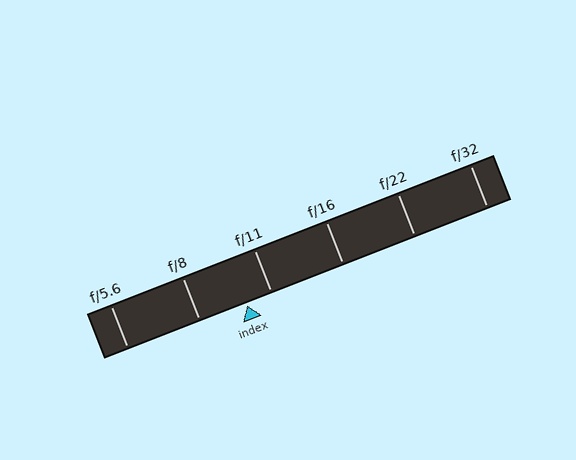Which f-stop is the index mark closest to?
The index mark is closest to f/11.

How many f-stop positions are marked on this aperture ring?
There are 6 f-stop positions marked.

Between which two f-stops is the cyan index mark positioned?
The index mark is between f/8 and f/11.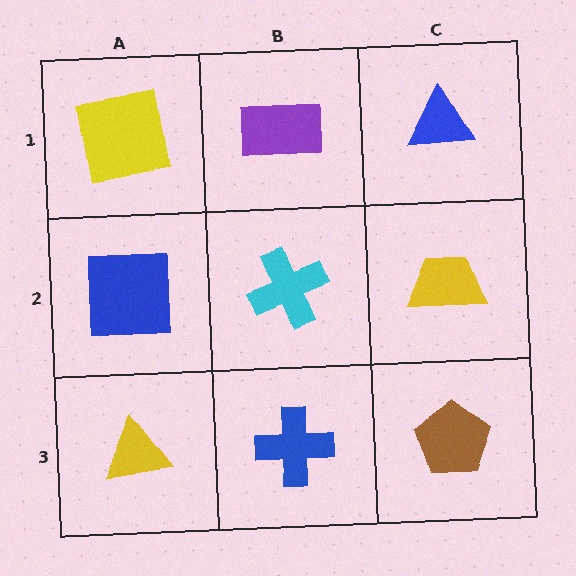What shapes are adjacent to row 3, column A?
A blue square (row 2, column A), a blue cross (row 3, column B).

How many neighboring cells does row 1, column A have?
2.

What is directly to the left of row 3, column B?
A yellow triangle.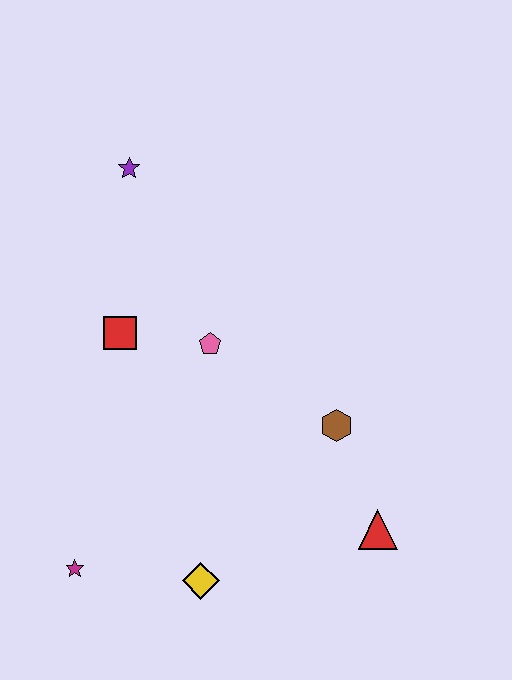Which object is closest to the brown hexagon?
The red triangle is closest to the brown hexagon.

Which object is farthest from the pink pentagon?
The magenta star is farthest from the pink pentagon.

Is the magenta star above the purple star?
No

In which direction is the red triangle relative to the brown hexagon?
The red triangle is below the brown hexagon.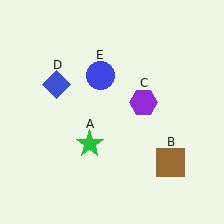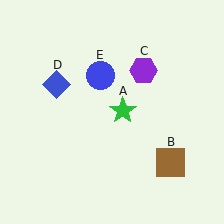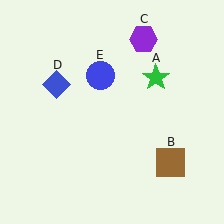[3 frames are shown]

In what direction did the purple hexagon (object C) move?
The purple hexagon (object C) moved up.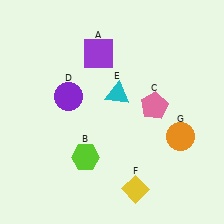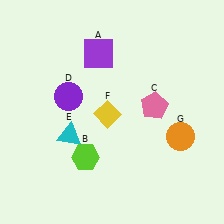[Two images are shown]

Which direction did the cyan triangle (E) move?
The cyan triangle (E) moved left.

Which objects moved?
The objects that moved are: the cyan triangle (E), the yellow diamond (F).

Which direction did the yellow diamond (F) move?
The yellow diamond (F) moved up.